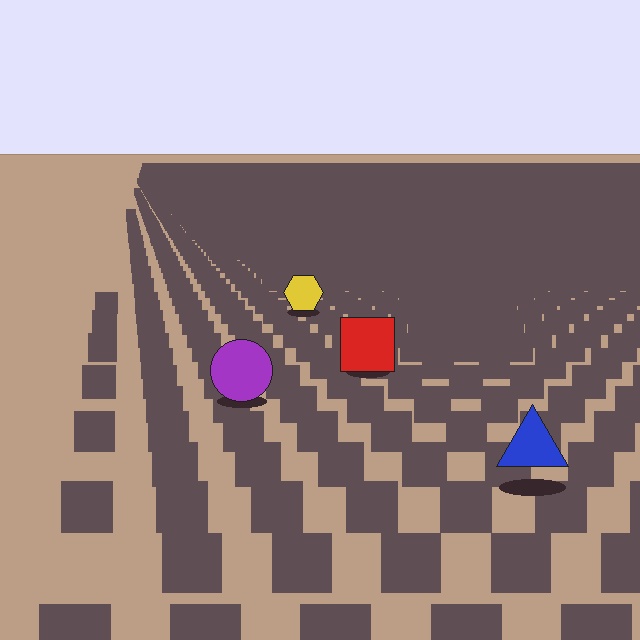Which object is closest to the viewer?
The blue triangle is closest. The texture marks near it are larger and more spread out.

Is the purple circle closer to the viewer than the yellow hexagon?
Yes. The purple circle is closer — you can tell from the texture gradient: the ground texture is coarser near it.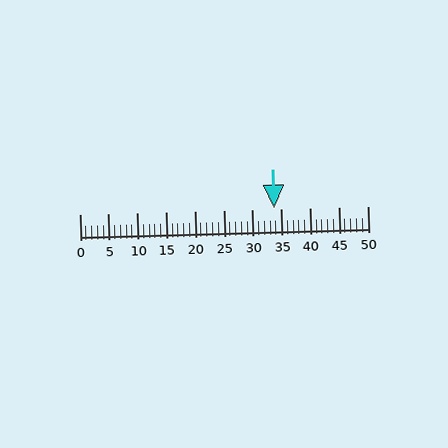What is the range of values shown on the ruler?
The ruler shows values from 0 to 50.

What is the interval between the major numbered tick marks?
The major tick marks are spaced 5 units apart.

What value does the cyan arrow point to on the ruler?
The cyan arrow points to approximately 34.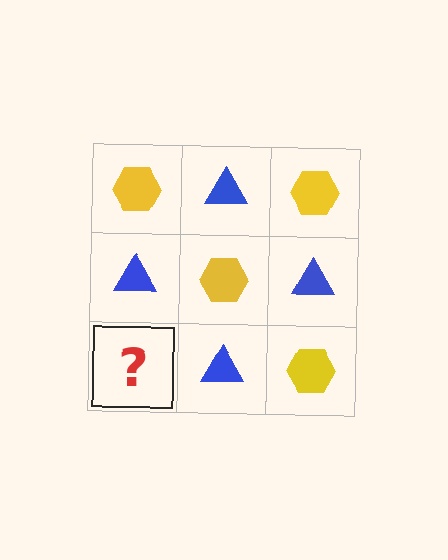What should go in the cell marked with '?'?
The missing cell should contain a yellow hexagon.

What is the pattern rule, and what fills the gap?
The rule is that it alternates yellow hexagon and blue triangle in a checkerboard pattern. The gap should be filled with a yellow hexagon.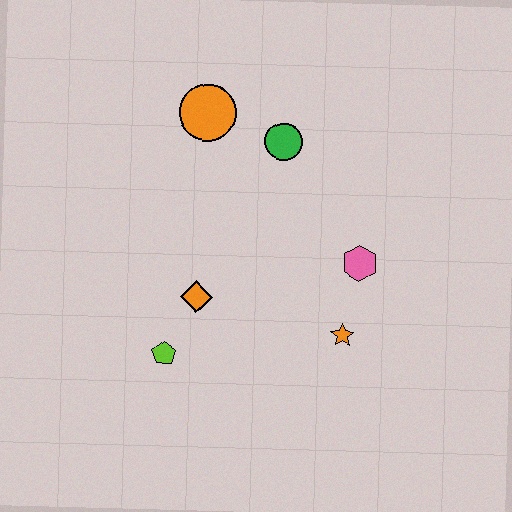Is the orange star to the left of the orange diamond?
No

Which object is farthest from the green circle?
The lime pentagon is farthest from the green circle.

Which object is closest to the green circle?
The orange circle is closest to the green circle.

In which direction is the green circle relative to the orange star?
The green circle is above the orange star.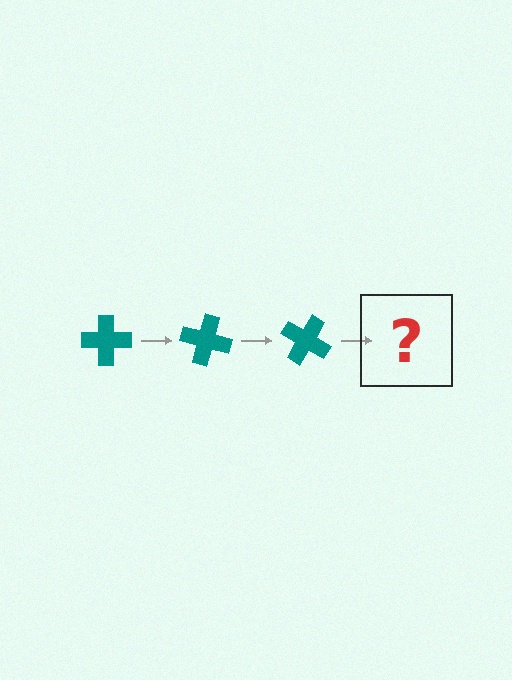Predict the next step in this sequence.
The next step is a teal cross rotated 45 degrees.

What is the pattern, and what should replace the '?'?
The pattern is that the cross rotates 15 degrees each step. The '?' should be a teal cross rotated 45 degrees.